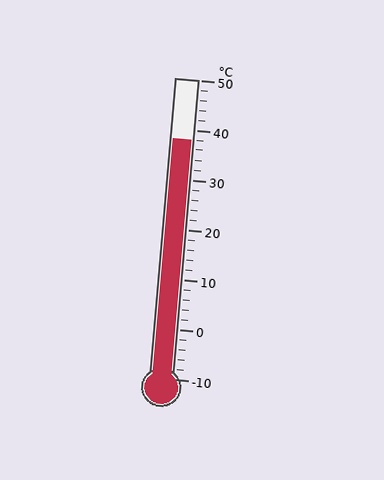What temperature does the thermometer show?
The thermometer shows approximately 38°C.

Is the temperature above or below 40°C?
The temperature is below 40°C.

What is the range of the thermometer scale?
The thermometer scale ranges from -10°C to 50°C.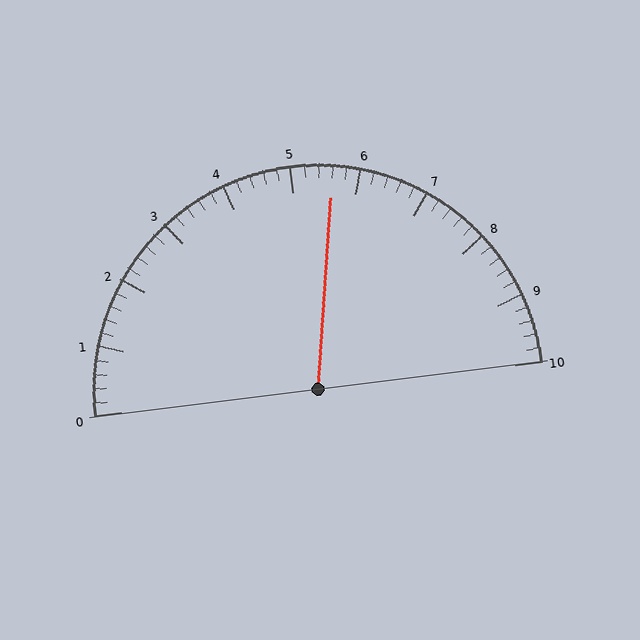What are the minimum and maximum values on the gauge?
The gauge ranges from 0 to 10.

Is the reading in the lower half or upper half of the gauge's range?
The reading is in the upper half of the range (0 to 10).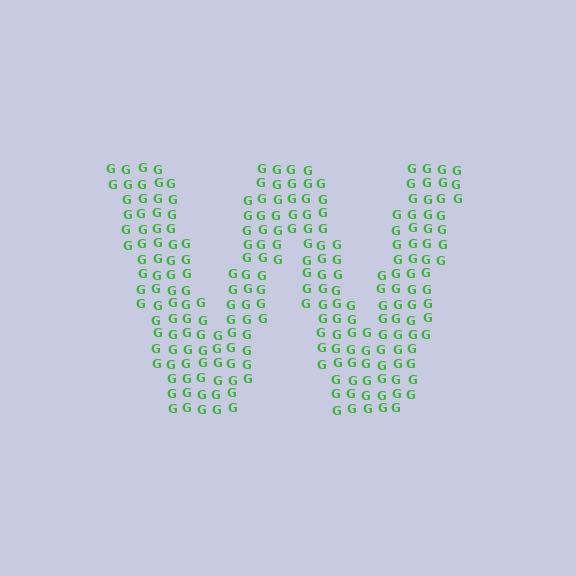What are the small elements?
The small elements are letter G's.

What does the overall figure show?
The overall figure shows the letter W.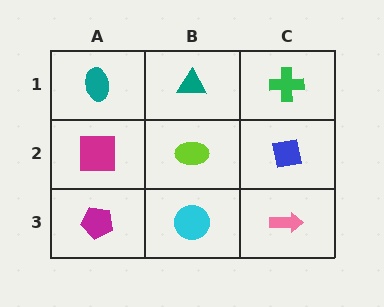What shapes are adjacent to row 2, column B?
A teal triangle (row 1, column B), a cyan circle (row 3, column B), a magenta square (row 2, column A), a blue square (row 2, column C).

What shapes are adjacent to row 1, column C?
A blue square (row 2, column C), a teal triangle (row 1, column B).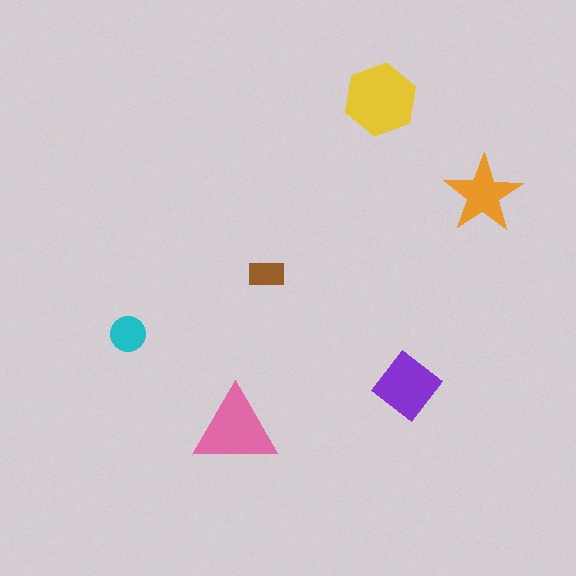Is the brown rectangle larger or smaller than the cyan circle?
Smaller.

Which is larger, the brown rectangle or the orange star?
The orange star.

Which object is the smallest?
The brown rectangle.